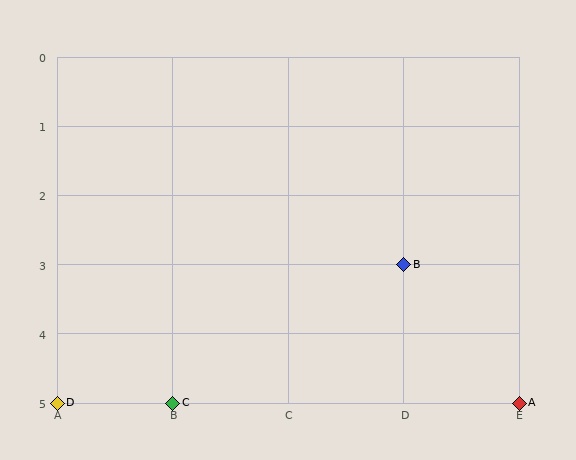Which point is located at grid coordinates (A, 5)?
Point D is at (A, 5).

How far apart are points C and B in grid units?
Points C and B are 2 columns and 2 rows apart (about 2.8 grid units diagonally).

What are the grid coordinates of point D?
Point D is at grid coordinates (A, 5).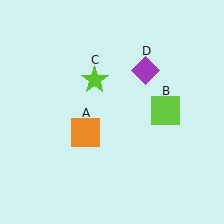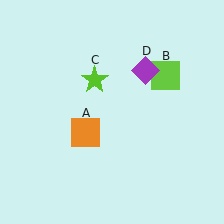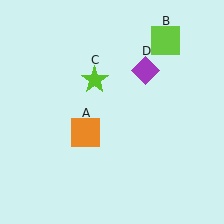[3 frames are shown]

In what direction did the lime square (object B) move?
The lime square (object B) moved up.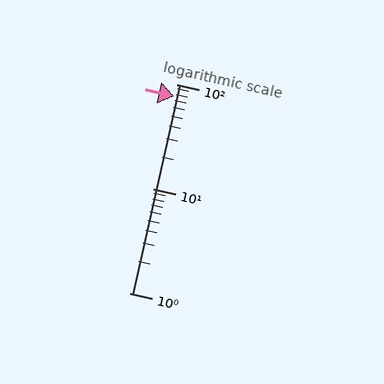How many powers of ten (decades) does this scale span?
The scale spans 2 decades, from 1 to 100.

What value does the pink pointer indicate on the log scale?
The pointer indicates approximately 77.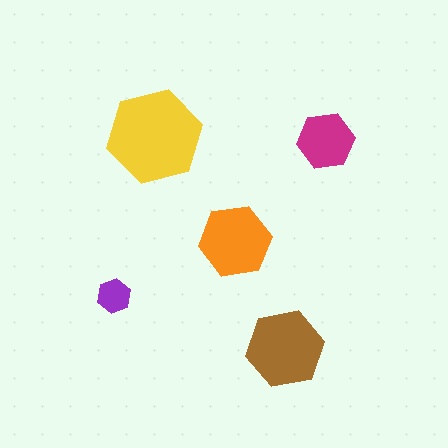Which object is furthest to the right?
The magenta hexagon is rightmost.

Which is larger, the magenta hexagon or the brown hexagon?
The brown one.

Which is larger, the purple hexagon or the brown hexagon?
The brown one.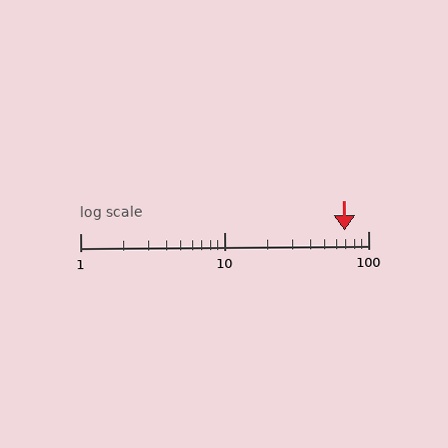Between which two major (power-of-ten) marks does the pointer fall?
The pointer is between 10 and 100.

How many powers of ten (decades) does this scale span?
The scale spans 2 decades, from 1 to 100.